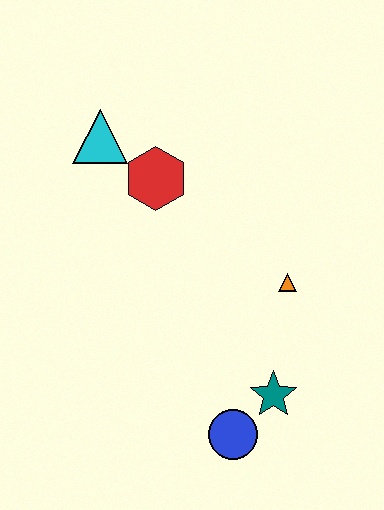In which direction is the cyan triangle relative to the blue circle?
The cyan triangle is above the blue circle.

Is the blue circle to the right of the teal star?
No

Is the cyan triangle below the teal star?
No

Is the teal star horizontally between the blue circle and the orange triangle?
Yes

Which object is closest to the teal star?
The blue circle is closest to the teal star.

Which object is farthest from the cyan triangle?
The blue circle is farthest from the cyan triangle.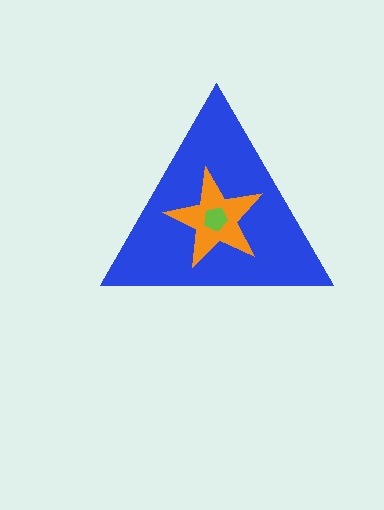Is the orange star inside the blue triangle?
Yes.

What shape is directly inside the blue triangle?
The orange star.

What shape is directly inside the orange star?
The lime pentagon.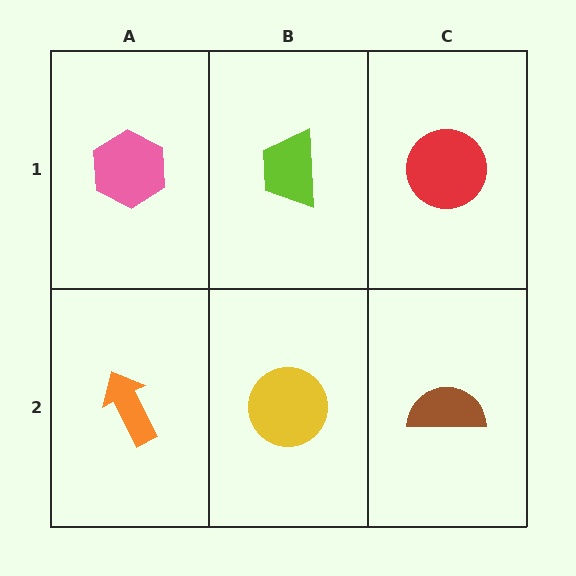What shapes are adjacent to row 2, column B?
A lime trapezoid (row 1, column B), an orange arrow (row 2, column A), a brown semicircle (row 2, column C).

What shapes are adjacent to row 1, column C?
A brown semicircle (row 2, column C), a lime trapezoid (row 1, column B).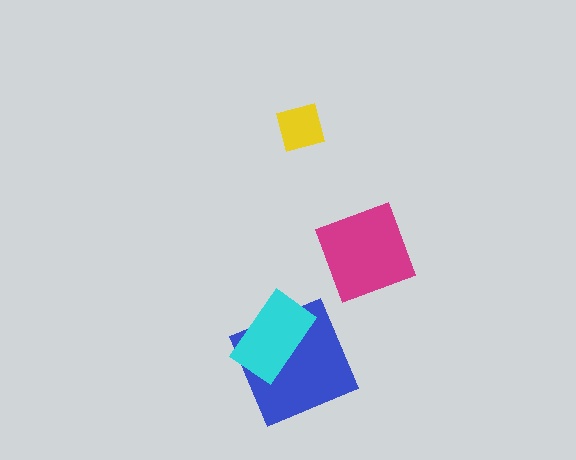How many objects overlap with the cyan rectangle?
1 object overlaps with the cyan rectangle.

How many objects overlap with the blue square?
1 object overlaps with the blue square.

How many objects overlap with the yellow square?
0 objects overlap with the yellow square.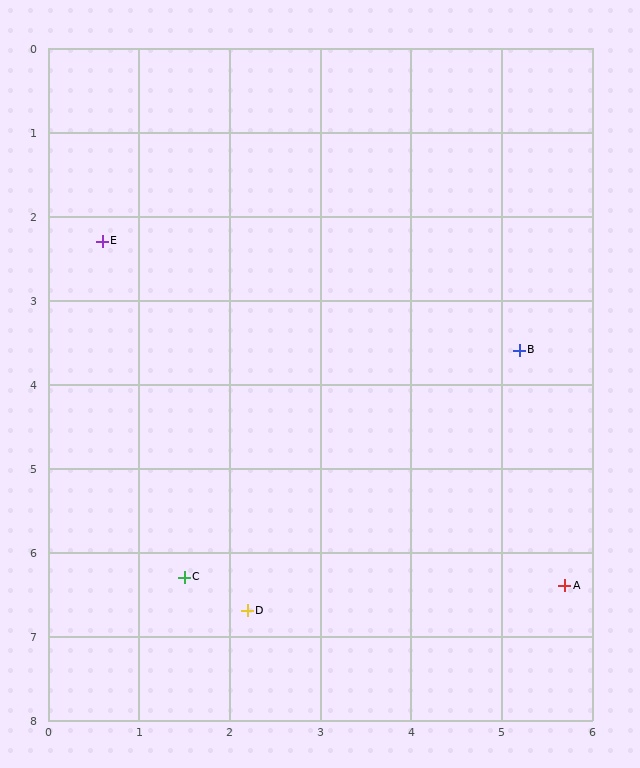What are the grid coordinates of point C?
Point C is at approximately (1.5, 6.3).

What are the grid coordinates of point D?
Point D is at approximately (2.2, 6.7).